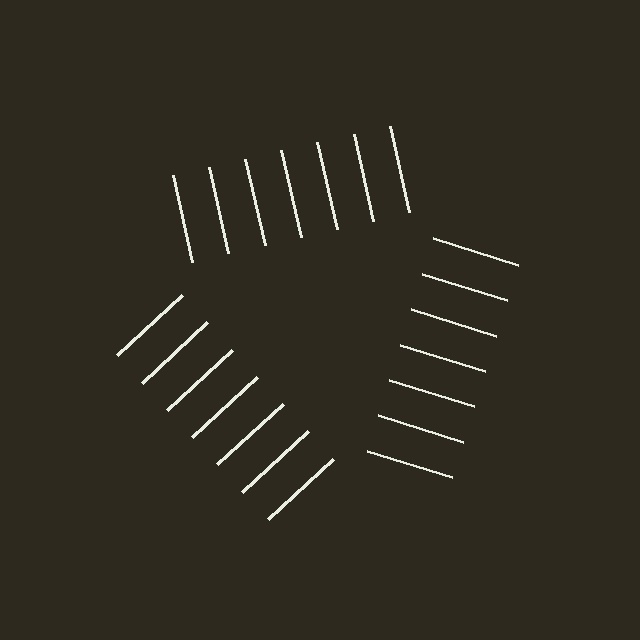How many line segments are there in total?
21 — 7 along each of the 3 edges.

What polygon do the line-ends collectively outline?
An illusory triangle — the line segments terminate on its edges but no continuous stroke is drawn.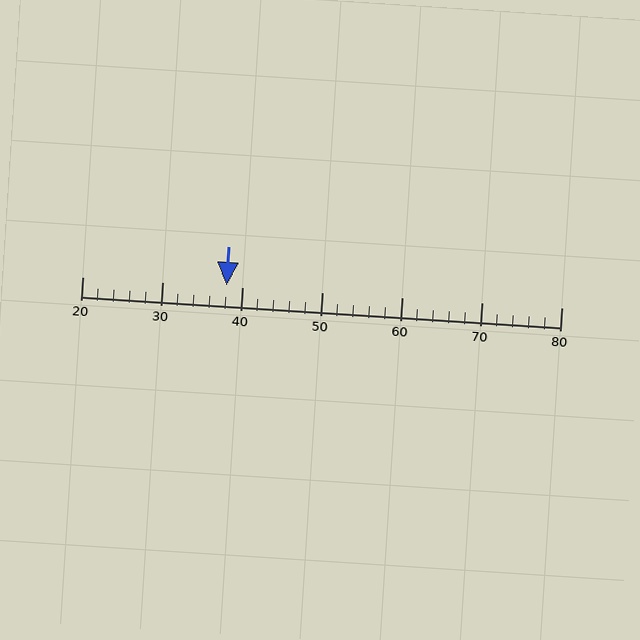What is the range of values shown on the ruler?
The ruler shows values from 20 to 80.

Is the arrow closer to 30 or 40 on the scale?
The arrow is closer to 40.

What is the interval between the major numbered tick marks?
The major tick marks are spaced 10 units apart.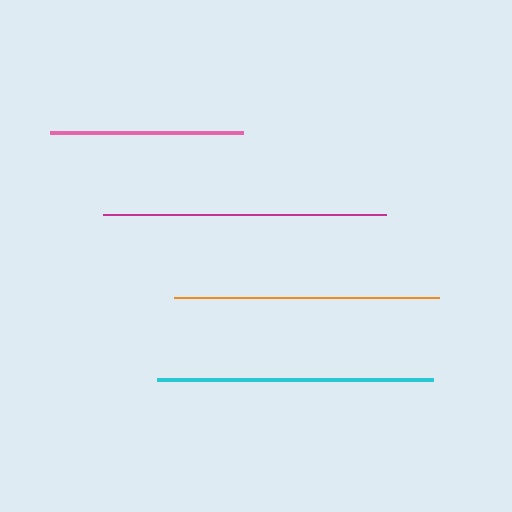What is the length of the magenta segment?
The magenta segment is approximately 283 pixels long.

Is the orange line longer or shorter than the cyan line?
The cyan line is longer than the orange line.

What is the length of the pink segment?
The pink segment is approximately 192 pixels long.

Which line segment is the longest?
The magenta line is the longest at approximately 283 pixels.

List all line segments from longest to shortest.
From longest to shortest: magenta, cyan, orange, pink.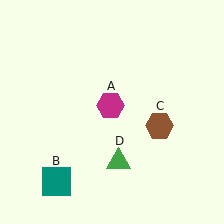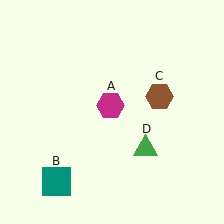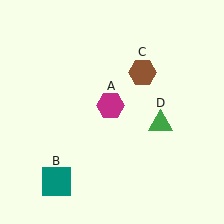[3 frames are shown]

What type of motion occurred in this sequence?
The brown hexagon (object C), green triangle (object D) rotated counterclockwise around the center of the scene.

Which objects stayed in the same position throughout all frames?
Magenta hexagon (object A) and teal square (object B) remained stationary.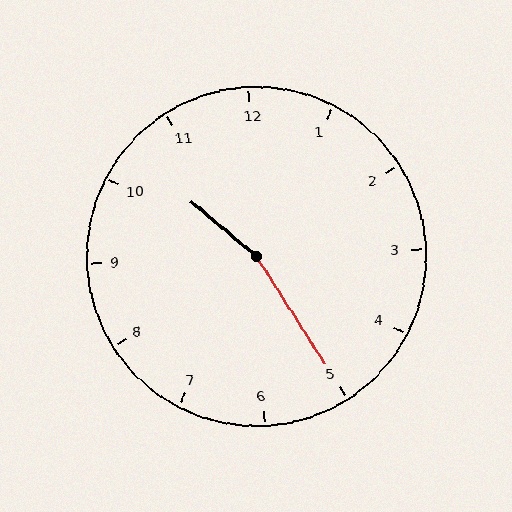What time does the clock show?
10:25.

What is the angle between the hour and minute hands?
Approximately 162 degrees.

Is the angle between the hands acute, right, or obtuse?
It is obtuse.